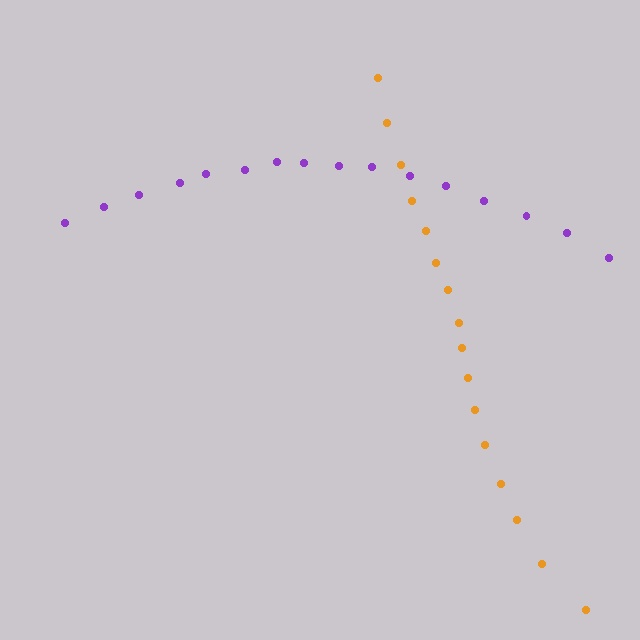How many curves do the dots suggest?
There are 2 distinct paths.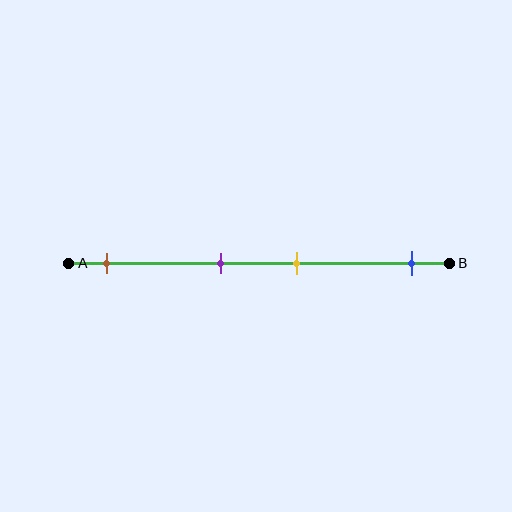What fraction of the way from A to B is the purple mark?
The purple mark is approximately 40% (0.4) of the way from A to B.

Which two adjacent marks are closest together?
The purple and yellow marks are the closest adjacent pair.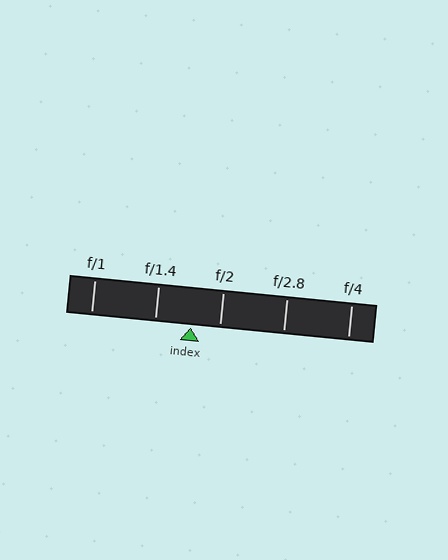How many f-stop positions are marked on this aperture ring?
There are 5 f-stop positions marked.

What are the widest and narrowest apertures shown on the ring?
The widest aperture shown is f/1 and the narrowest is f/4.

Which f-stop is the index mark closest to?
The index mark is closest to f/2.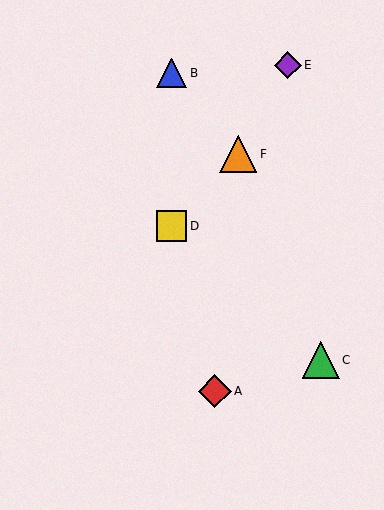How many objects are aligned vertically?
2 objects (B, D) are aligned vertically.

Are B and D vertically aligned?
Yes, both are at x≈172.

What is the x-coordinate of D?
Object D is at x≈172.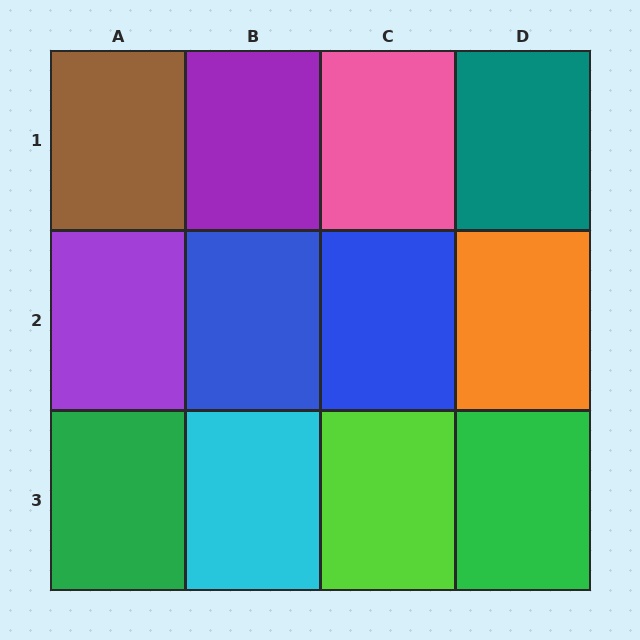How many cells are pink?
1 cell is pink.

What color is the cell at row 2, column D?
Orange.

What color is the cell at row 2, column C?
Blue.